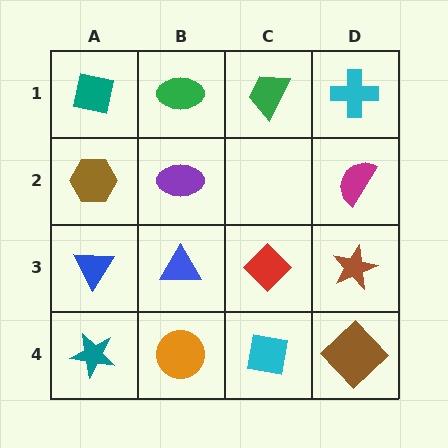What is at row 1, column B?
A green ellipse.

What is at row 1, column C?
A green trapezoid.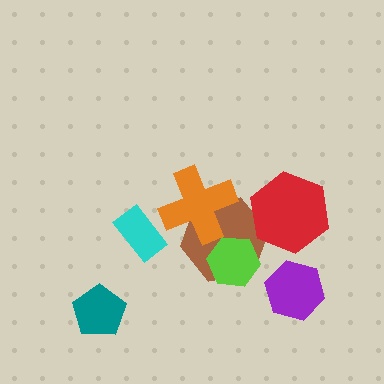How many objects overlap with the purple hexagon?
0 objects overlap with the purple hexagon.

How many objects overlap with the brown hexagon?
3 objects overlap with the brown hexagon.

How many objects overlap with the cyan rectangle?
0 objects overlap with the cyan rectangle.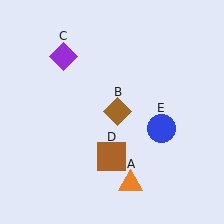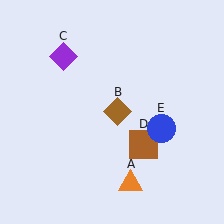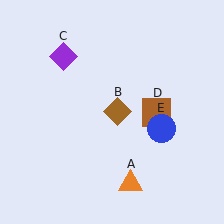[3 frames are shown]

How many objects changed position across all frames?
1 object changed position: brown square (object D).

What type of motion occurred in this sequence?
The brown square (object D) rotated counterclockwise around the center of the scene.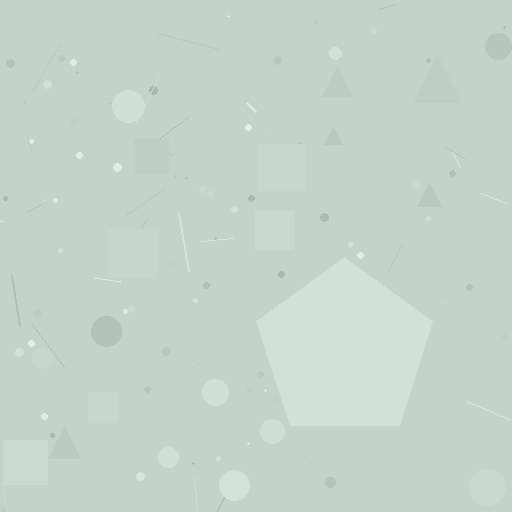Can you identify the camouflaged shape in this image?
The camouflaged shape is a pentagon.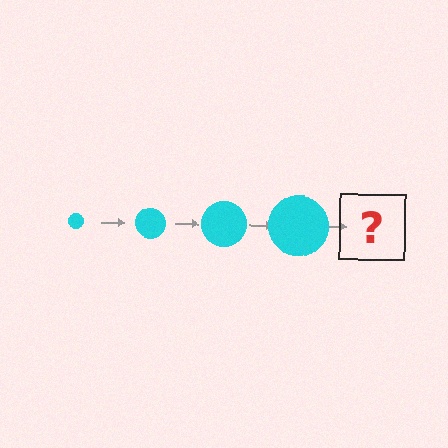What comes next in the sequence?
The next element should be a cyan circle, larger than the previous one.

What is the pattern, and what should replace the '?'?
The pattern is that the circle gets progressively larger each step. The '?' should be a cyan circle, larger than the previous one.